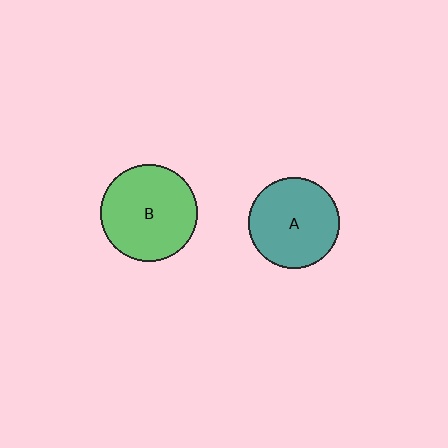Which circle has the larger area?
Circle B (green).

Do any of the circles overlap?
No, none of the circles overlap.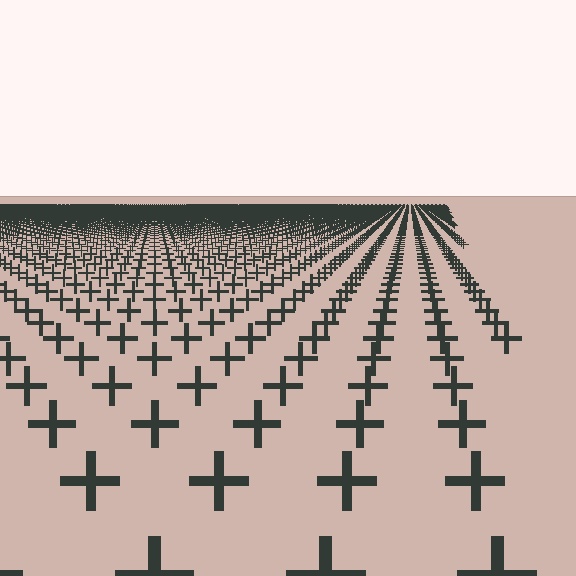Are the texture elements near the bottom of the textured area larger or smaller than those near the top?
Larger. Near the bottom, elements are closer to the viewer and appear at a bigger on-screen size.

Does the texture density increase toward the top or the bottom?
Density increases toward the top.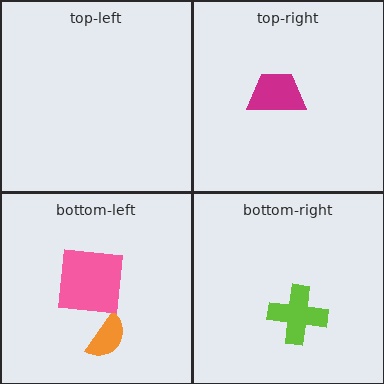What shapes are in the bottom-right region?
The lime cross.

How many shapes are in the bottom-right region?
1.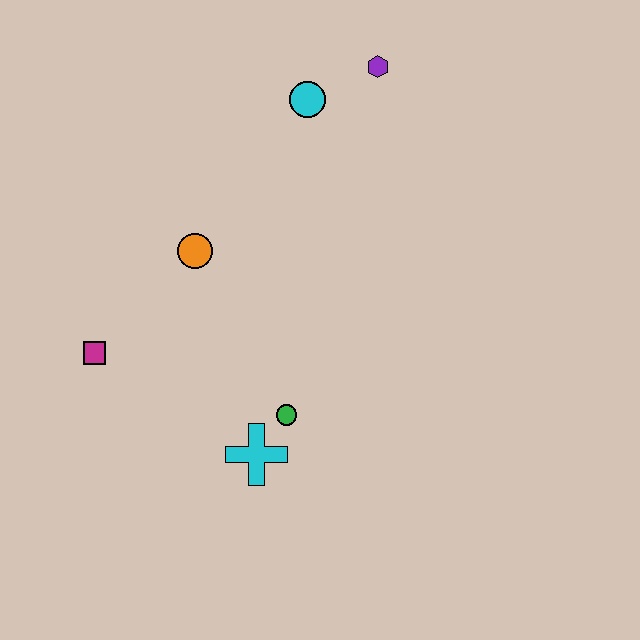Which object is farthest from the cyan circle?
The cyan cross is farthest from the cyan circle.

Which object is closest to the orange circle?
The magenta square is closest to the orange circle.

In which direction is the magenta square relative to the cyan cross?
The magenta square is to the left of the cyan cross.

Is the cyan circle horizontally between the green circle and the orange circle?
No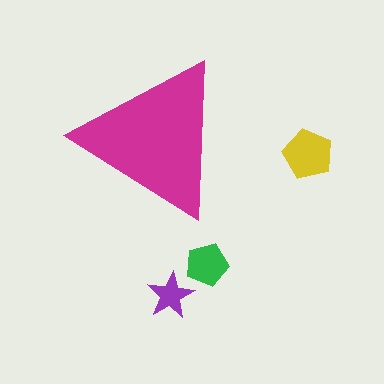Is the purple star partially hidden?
No, the purple star is fully visible.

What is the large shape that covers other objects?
A magenta triangle.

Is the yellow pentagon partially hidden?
No, the yellow pentagon is fully visible.